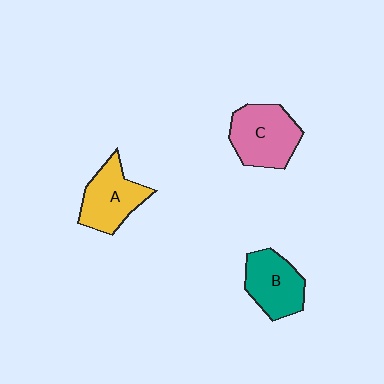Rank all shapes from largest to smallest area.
From largest to smallest: C (pink), A (yellow), B (teal).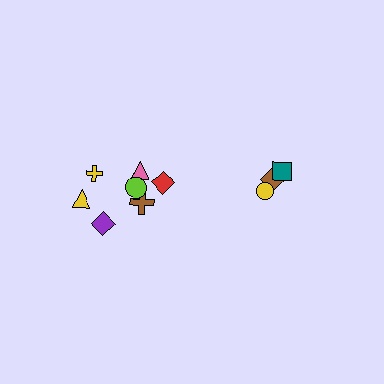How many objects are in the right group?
There are 3 objects.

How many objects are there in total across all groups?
There are 10 objects.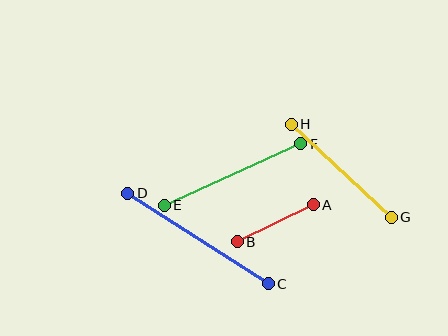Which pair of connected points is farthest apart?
Points C and D are farthest apart.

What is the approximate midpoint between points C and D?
The midpoint is at approximately (198, 238) pixels.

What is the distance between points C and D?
The distance is approximately 167 pixels.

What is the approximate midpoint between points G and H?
The midpoint is at approximately (341, 171) pixels.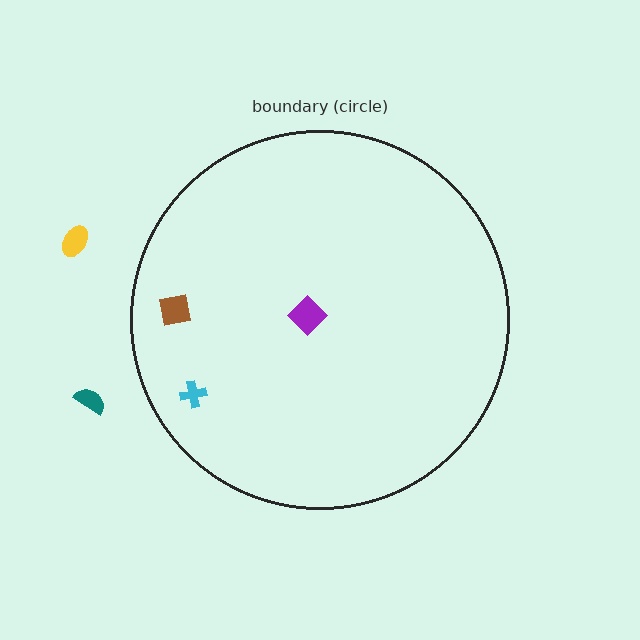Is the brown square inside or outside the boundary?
Inside.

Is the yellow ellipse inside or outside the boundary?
Outside.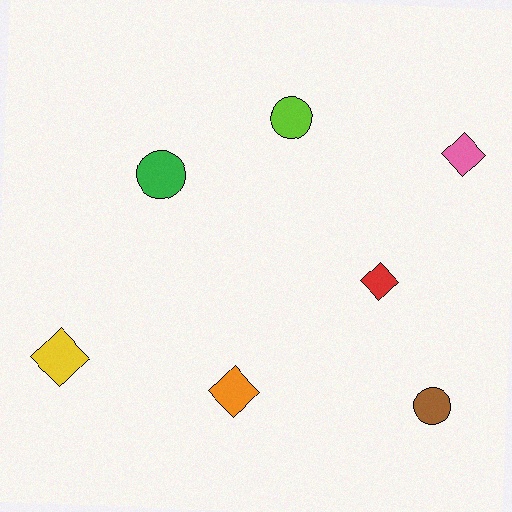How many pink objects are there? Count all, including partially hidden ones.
There is 1 pink object.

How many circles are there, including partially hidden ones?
There are 3 circles.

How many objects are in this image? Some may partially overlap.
There are 7 objects.